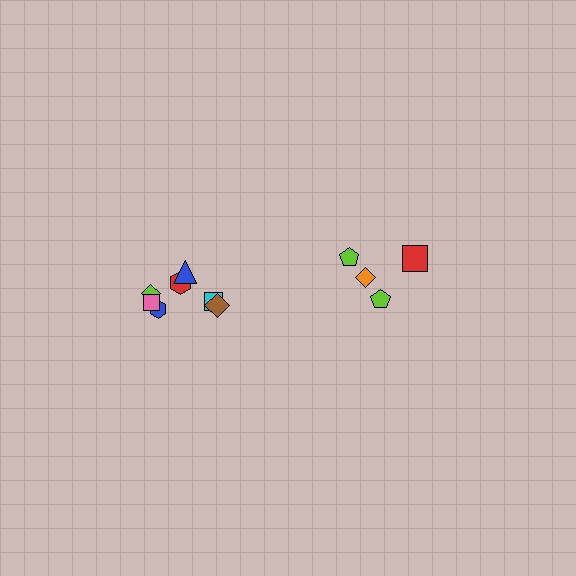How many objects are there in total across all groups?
There are 11 objects.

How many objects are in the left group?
There are 7 objects.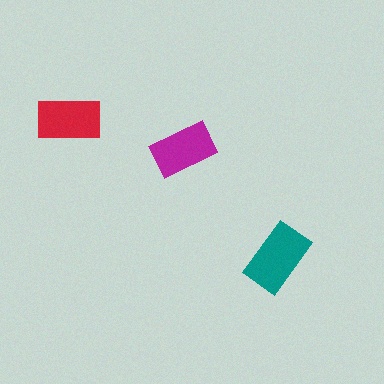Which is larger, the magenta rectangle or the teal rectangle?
The teal one.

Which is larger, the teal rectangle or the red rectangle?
The teal one.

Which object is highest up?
The red rectangle is topmost.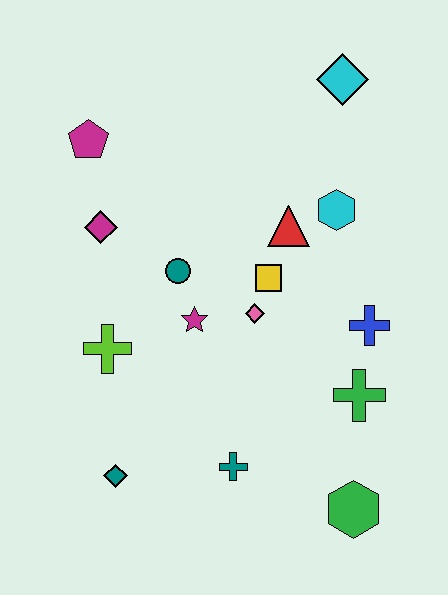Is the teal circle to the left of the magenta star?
Yes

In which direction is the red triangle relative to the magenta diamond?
The red triangle is to the right of the magenta diamond.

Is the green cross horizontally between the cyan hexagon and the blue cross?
Yes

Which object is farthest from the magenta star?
The cyan diamond is farthest from the magenta star.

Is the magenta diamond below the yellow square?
No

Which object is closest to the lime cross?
The magenta star is closest to the lime cross.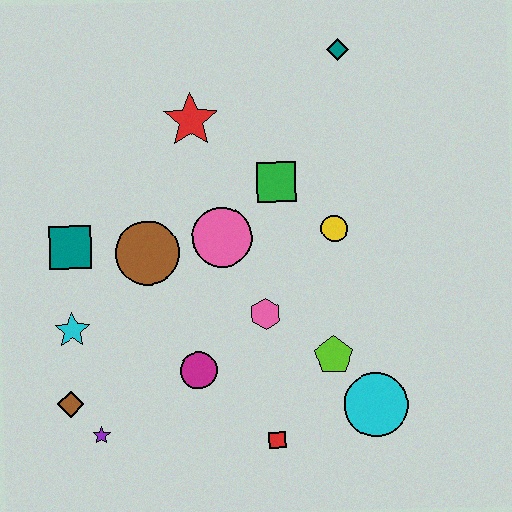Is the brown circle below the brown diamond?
No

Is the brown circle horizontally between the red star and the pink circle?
No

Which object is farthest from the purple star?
The teal diamond is farthest from the purple star.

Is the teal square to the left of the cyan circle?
Yes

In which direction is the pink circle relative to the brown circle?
The pink circle is to the right of the brown circle.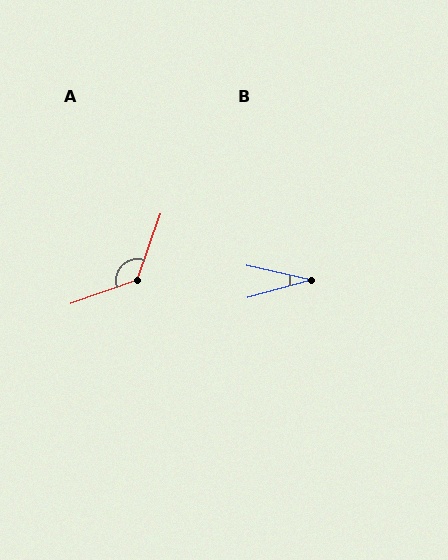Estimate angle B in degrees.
Approximately 28 degrees.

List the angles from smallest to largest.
B (28°), A (128°).